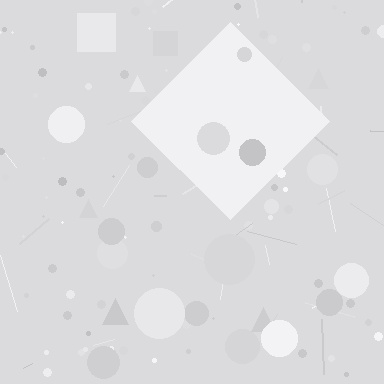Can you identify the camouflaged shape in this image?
The camouflaged shape is a diamond.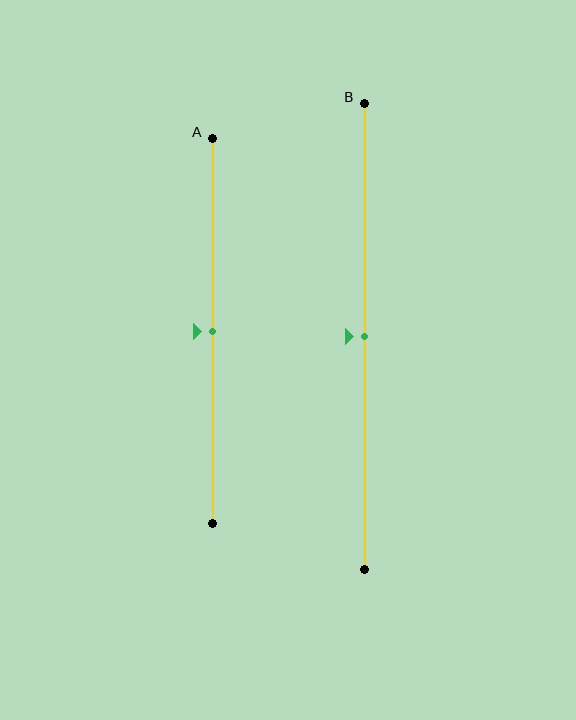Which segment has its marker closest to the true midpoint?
Segment A has its marker closest to the true midpoint.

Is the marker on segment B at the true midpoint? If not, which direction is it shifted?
Yes, the marker on segment B is at the true midpoint.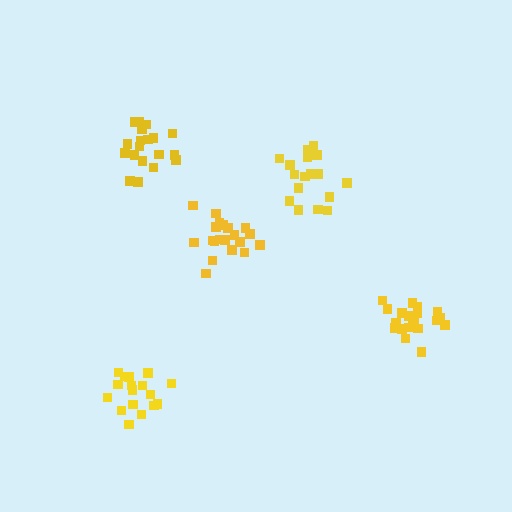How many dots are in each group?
Group 1: 17 dots, Group 2: 17 dots, Group 3: 20 dots, Group 4: 20 dots, Group 5: 19 dots (93 total).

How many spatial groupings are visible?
There are 5 spatial groupings.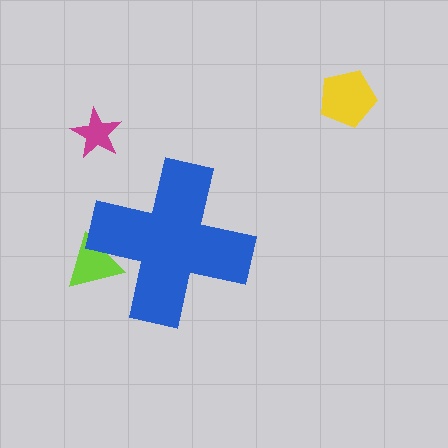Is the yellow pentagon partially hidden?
No, the yellow pentagon is fully visible.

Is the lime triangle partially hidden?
Yes, the lime triangle is partially hidden behind the blue cross.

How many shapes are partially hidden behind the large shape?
1 shape is partially hidden.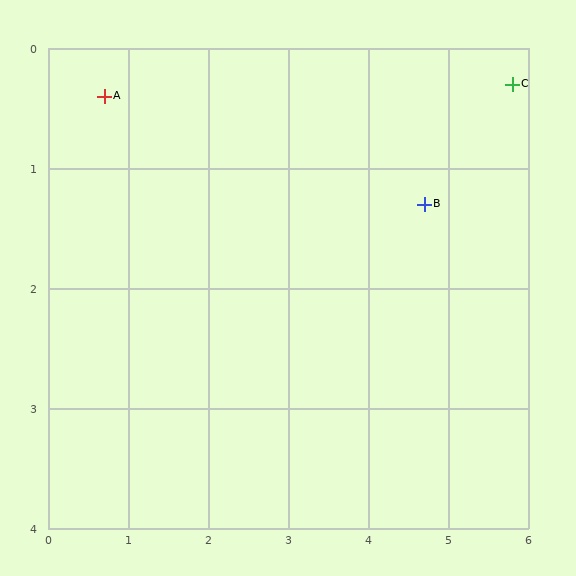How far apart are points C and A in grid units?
Points C and A are about 5.1 grid units apart.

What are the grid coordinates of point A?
Point A is at approximately (0.7, 0.4).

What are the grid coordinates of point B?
Point B is at approximately (4.7, 1.3).